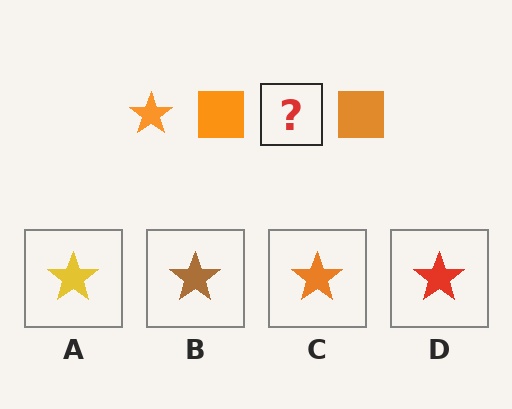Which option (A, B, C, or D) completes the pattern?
C.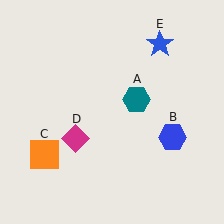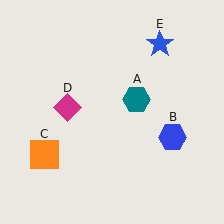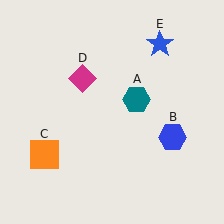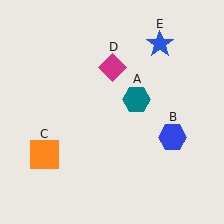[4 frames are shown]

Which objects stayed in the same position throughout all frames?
Teal hexagon (object A) and blue hexagon (object B) and orange square (object C) and blue star (object E) remained stationary.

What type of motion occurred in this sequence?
The magenta diamond (object D) rotated clockwise around the center of the scene.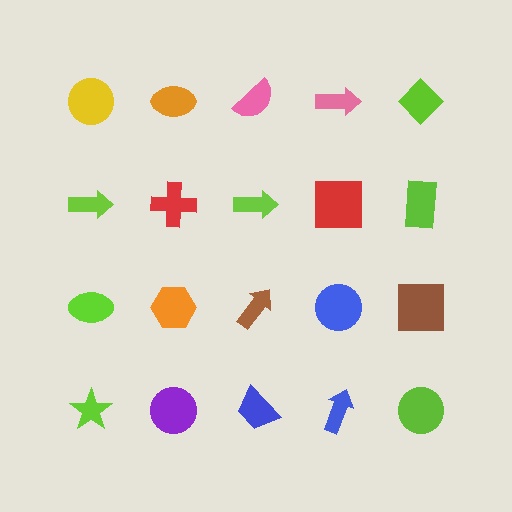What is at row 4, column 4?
A blue arrow.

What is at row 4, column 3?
A blue trapezoid.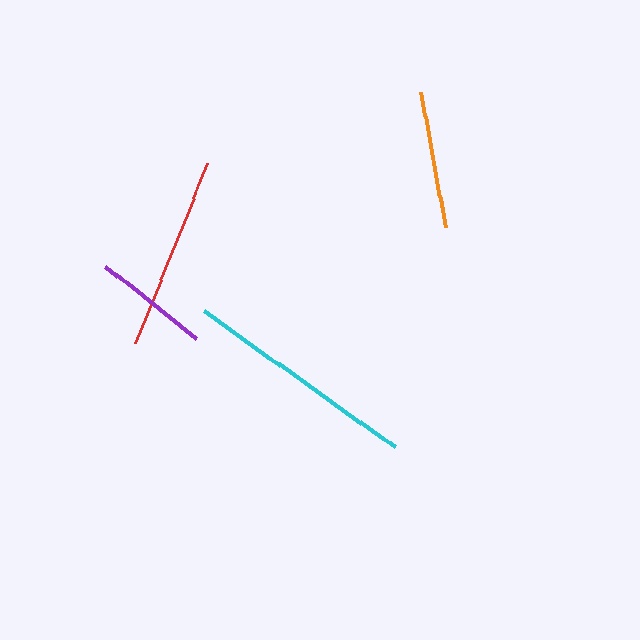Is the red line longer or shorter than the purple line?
The red line is longer than the purple line.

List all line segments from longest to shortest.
From longest to shortest: cyan, red, orange, purple.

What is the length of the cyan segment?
The cyan segment is approximately 234 pixels long.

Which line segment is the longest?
The cyan line is the longest at approximately 234 pixels.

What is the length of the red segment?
The red segment is approximately 193 pixels long.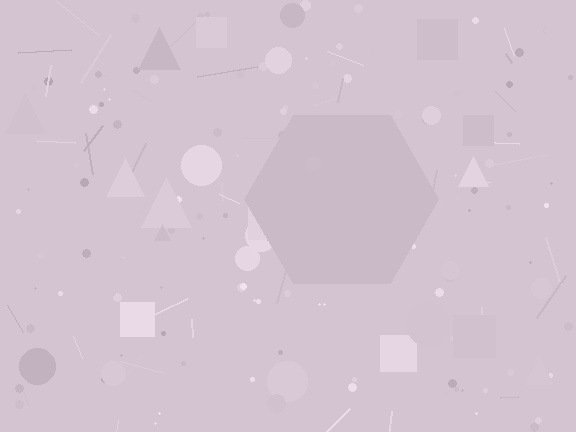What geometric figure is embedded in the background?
A hexagon is embedded in the background.